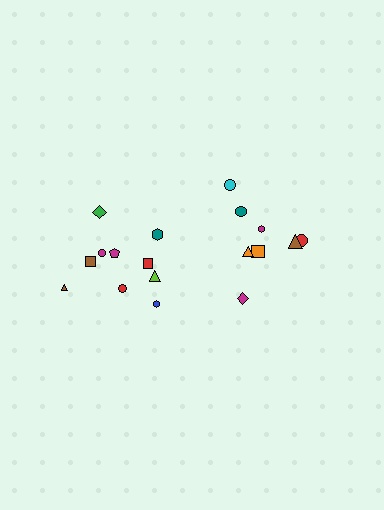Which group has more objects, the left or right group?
The left group.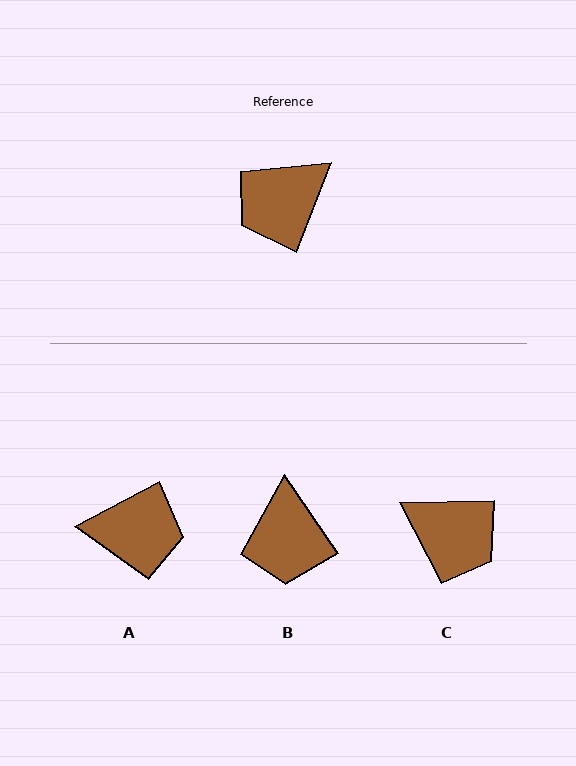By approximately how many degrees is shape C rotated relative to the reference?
Approximately 112 degrees counter-clockwise.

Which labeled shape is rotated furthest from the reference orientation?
A, about 139 degrees away.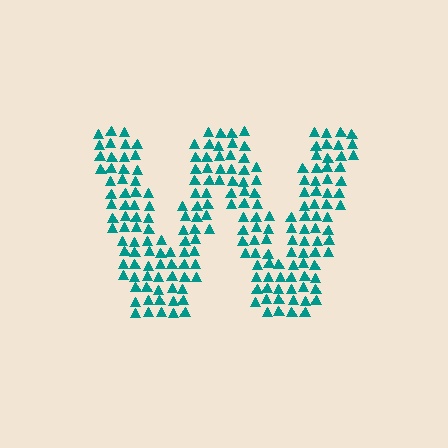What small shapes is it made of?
It is made of small triangles.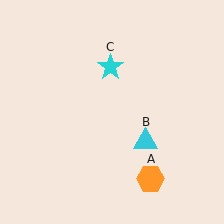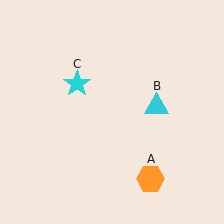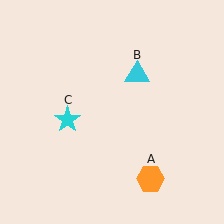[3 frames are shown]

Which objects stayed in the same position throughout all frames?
Orange hexagon (object A) remained stationary.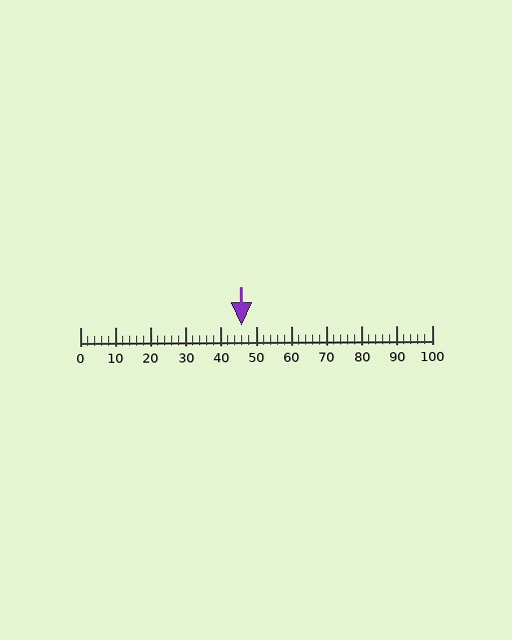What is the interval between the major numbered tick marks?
The major tick marks are spaced 10 units apart.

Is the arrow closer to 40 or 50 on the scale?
The arrow is closer to 50.